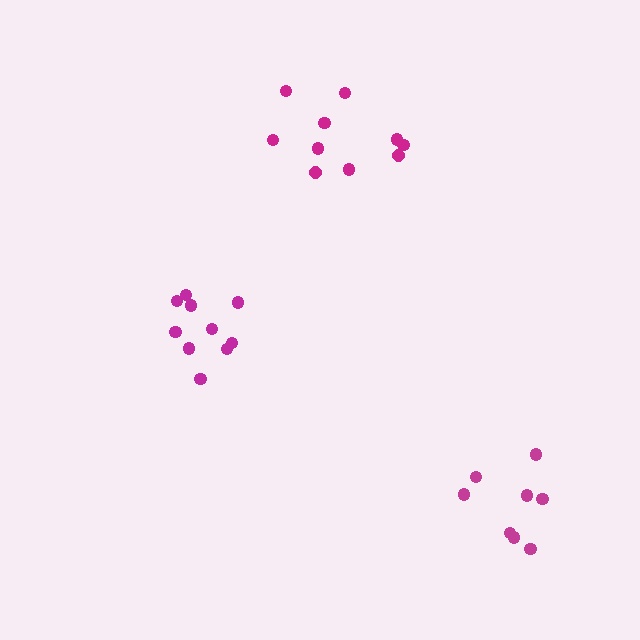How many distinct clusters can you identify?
There are 3 distinct clusters.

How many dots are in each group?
Group 1: 8 dots, Group 2: 10 dots, Group 3: 10 dots (28 total).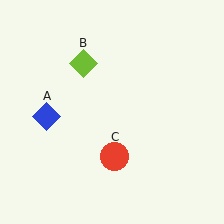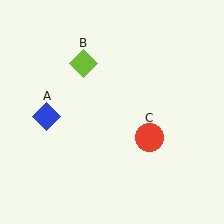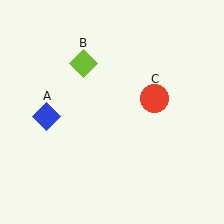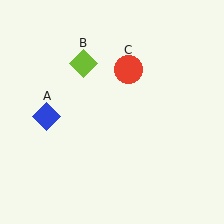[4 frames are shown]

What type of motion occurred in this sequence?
The red circle (object C) rotated counterclockwise around the center of the scene.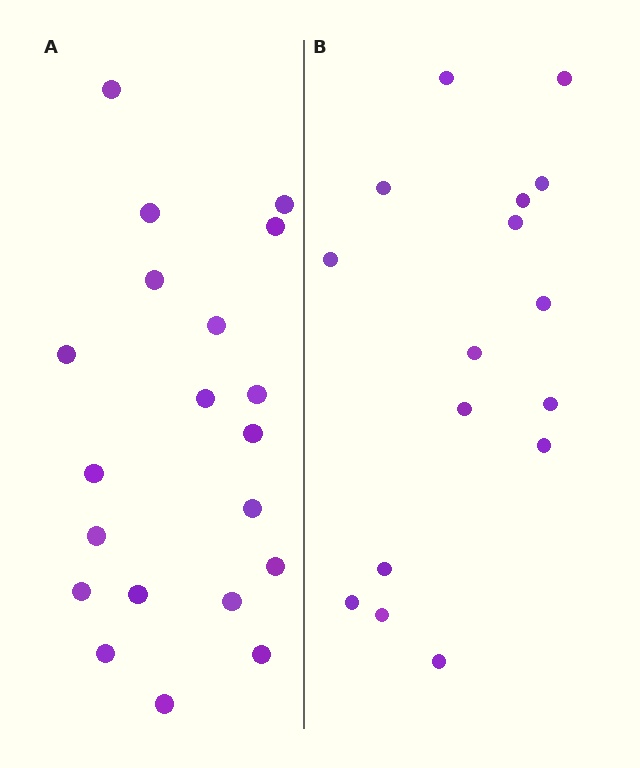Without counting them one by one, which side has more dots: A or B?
Region A (the left region) has more dots.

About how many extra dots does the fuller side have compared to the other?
Region A has about 4 more dots than region B.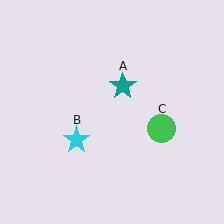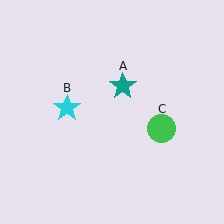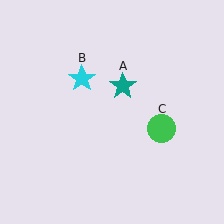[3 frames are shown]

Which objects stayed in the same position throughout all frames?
Teal star (object A) and green circle (object C) remained stationary.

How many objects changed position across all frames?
1 object changed position: cyan star (object B).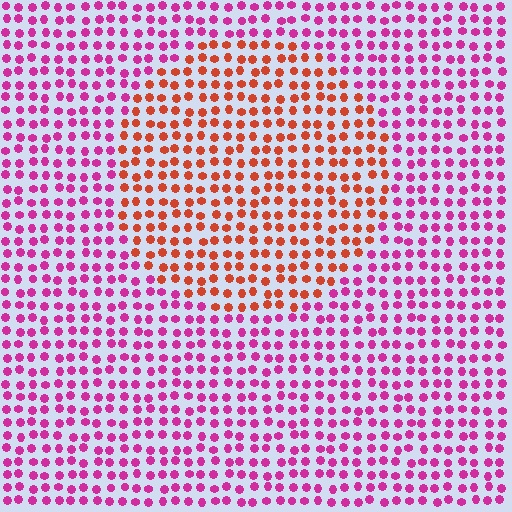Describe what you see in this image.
The image is filled with small magenta elements in a uniform arrangement. A circle-shaped region is visible where the elements are tinted to a slightly different hue, forming a subtle color boundary.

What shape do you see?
I see a circle.